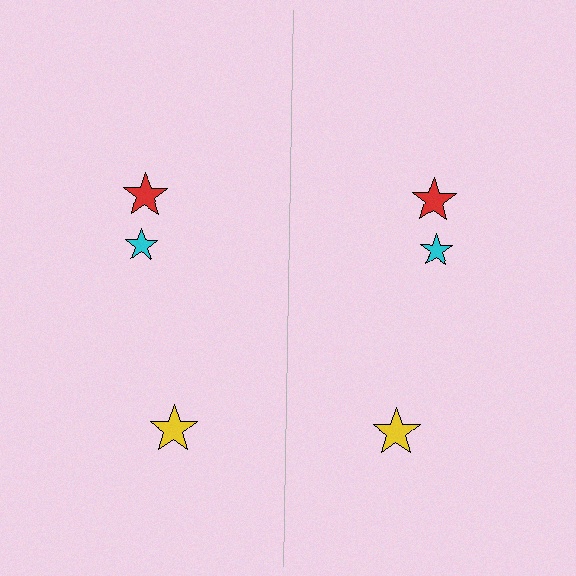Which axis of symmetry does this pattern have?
The pattern has a vertical axis of symmetry running through the center of the image.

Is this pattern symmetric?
Yes, this pattern has bilateral (reflection) symmetry.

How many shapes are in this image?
There are 6 shapes in this image.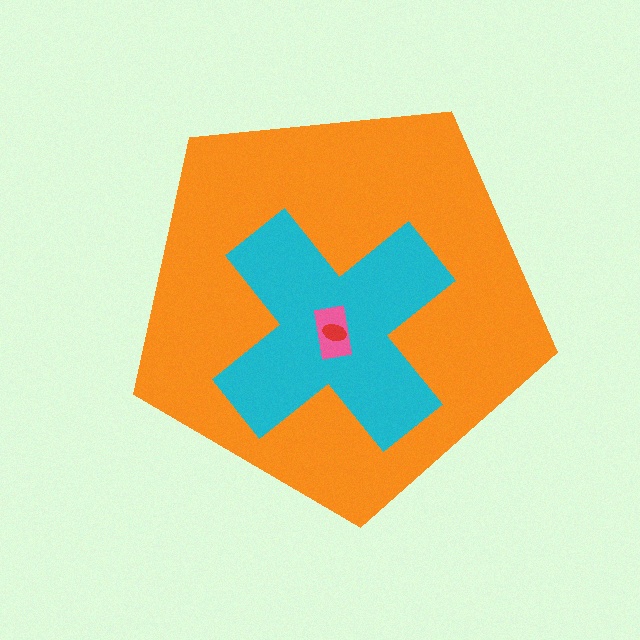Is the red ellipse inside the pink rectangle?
Yes.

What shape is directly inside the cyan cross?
The pink rectangle.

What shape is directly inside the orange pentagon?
The cyan cross.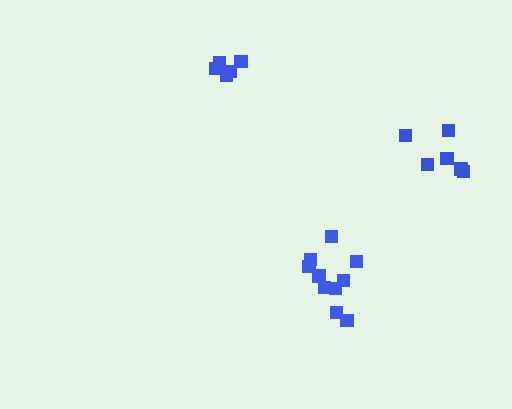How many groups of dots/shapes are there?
There are 3 groups.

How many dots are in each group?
Group 1: 5 dots, Group 2: 6 dots, Group 3: 10 dots (21 total).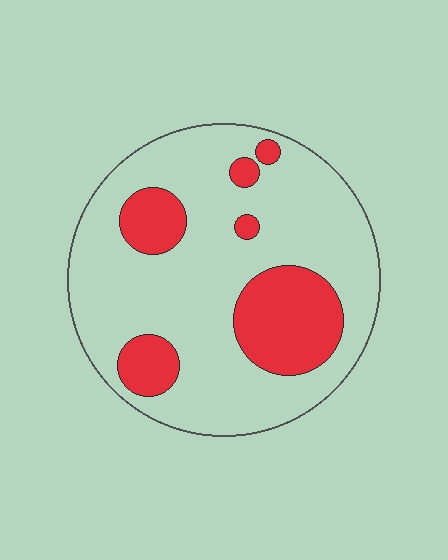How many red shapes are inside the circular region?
6.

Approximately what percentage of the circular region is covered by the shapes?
Approximately 25%.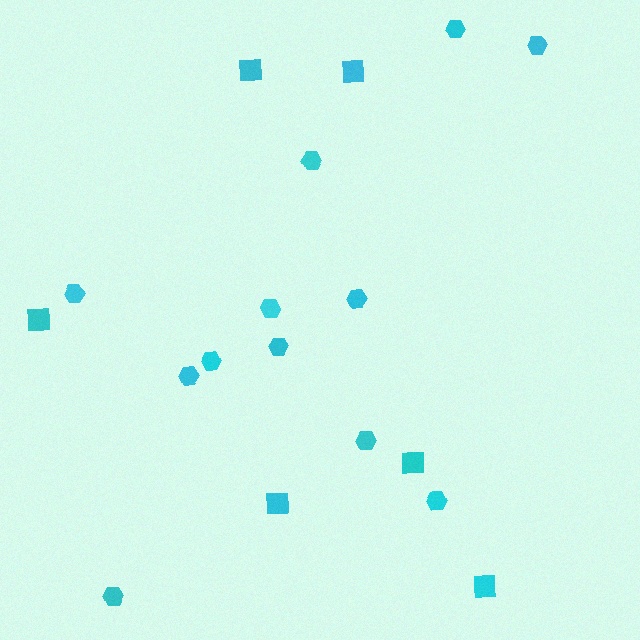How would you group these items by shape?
There are 2 groups: one group of hexagons (12) and one group of squares (6).